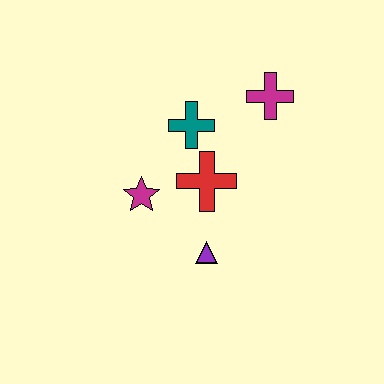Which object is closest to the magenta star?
The red cross is closest to the magenta star.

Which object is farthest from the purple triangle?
The magenta cross is farthest from the purple triangle.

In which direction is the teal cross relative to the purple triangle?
The teal cross is above the purple triangle.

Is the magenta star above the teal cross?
No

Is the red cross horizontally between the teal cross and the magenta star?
No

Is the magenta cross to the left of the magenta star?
No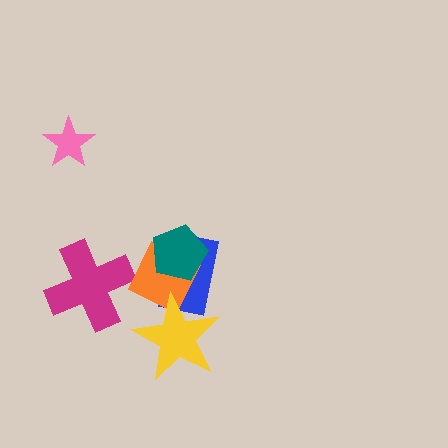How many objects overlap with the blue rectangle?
3 objects overlap with the blue rectangle.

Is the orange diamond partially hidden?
Yes, it is partially covered by another shape.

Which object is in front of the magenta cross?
The orange diamond is in front of the magenta cross.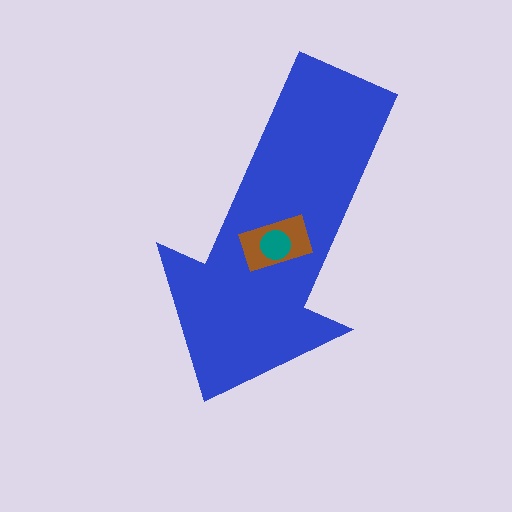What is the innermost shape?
The teal circle.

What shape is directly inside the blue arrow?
The brown rectangle.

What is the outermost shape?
The blue arrow.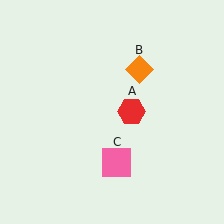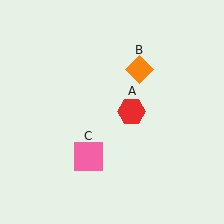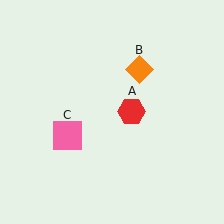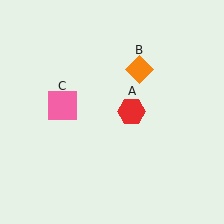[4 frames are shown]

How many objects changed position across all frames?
1 object changed position: pink square (object C).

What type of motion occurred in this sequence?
The pink square (object C) rotated clockwise around the center of the scene.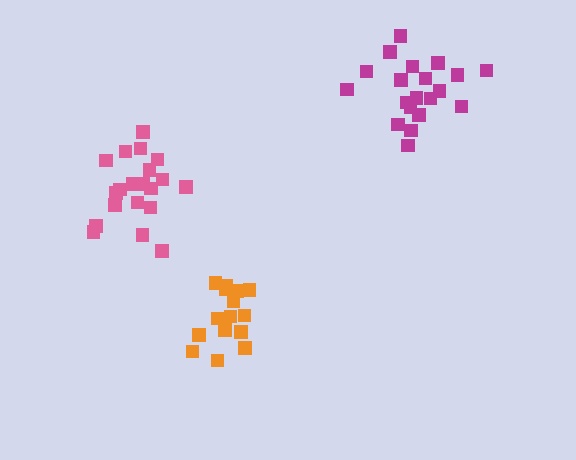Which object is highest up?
The magenta cluster is topmost.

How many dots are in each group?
Group 1: 20 dots, Group 2: 20 dots, Group 3: 15 dots (55 total).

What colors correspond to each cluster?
The clusters are colored: pink, magenta, orange.